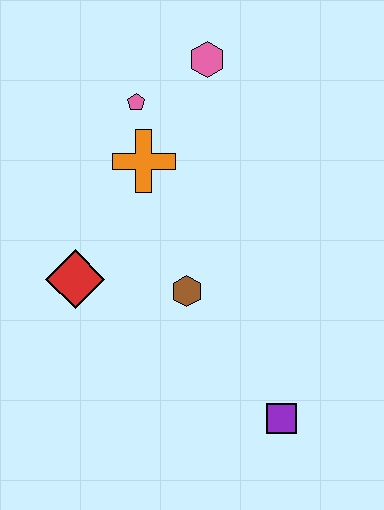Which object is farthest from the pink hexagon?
The purple square is farthest from the pink hexagon.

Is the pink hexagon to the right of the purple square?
No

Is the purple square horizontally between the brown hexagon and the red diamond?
No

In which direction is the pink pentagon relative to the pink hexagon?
The pink pentagon is to the left of the pink hexagon.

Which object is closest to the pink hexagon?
The pink pentagon is closest to the pink hexagon.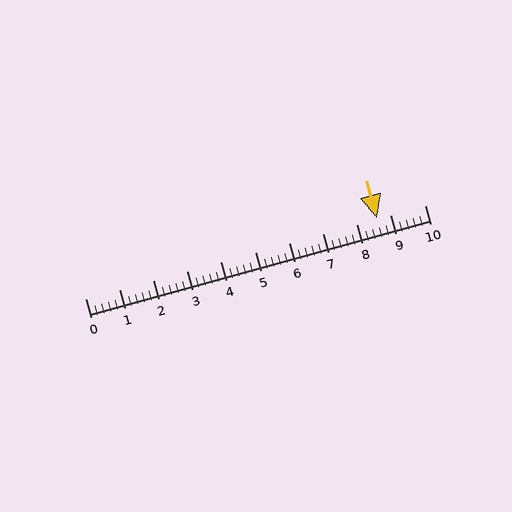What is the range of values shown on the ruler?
The ruler shows values from 0 to 10.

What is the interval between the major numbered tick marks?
The major tick marks are spaced 1 units apart.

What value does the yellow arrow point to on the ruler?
The yellow arrow points to approximately 8.6.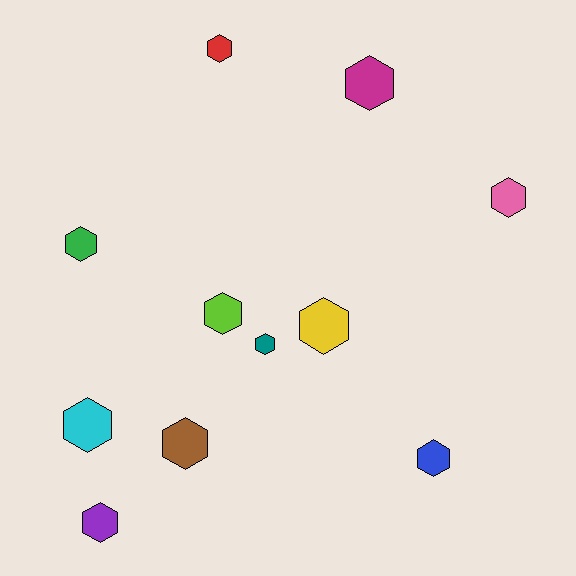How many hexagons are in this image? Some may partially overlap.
There are 11 hexagons.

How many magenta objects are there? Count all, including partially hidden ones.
There is 1 magenta object.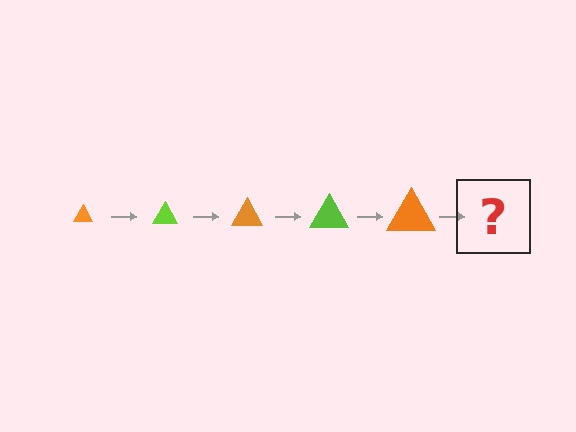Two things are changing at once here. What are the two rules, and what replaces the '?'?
The two rules are that the triangle grows larger each step and the color cycles through orange and lime. The '?' should be a lime triangle, larger than the previous one.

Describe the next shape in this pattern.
It should be a lime triangle, larger than the previous one.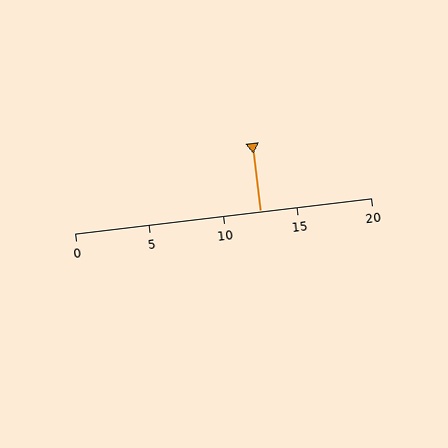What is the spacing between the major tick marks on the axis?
The major ticks are spaced 5 apart.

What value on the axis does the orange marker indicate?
The marker indicates approximately 12.5.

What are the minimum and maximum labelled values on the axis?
The axis runs from 0 to 20.